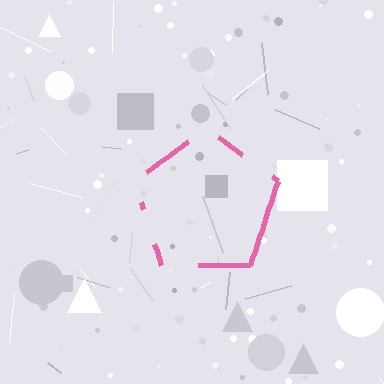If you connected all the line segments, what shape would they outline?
They would outline a pentagon.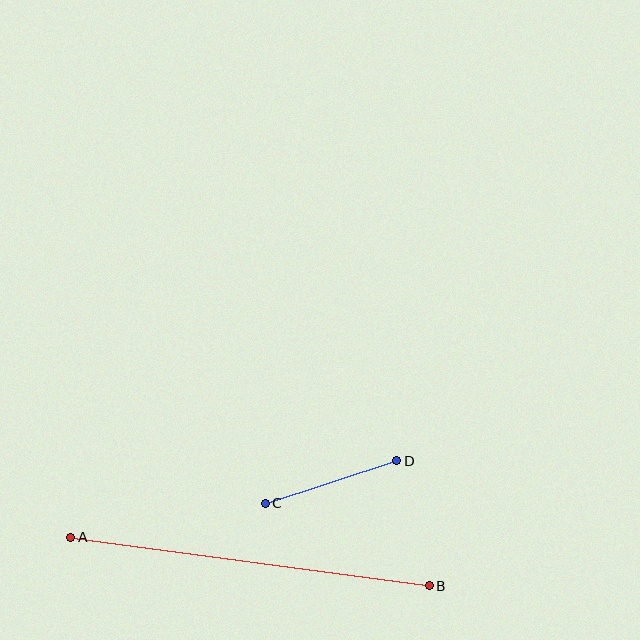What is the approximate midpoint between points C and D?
The midpoint is at approximately (331, 482) pixels.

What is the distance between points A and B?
The distance is approximately 362 pixels.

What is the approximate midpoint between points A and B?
The midpoint is at approximately (250, 561) pixels.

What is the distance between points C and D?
The distance is approximately 138 pixels.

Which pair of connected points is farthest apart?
Points A and B are farthest apart.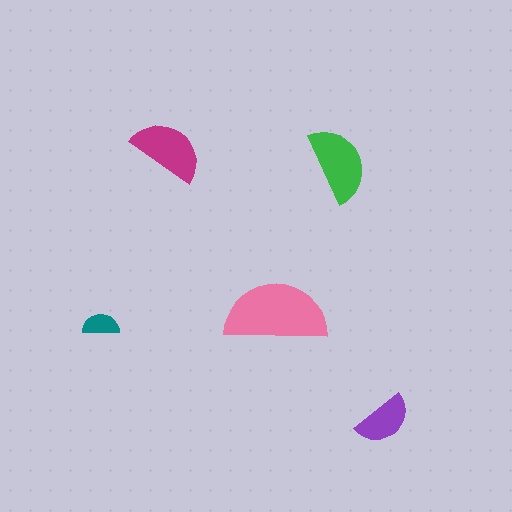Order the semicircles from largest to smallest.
the pink one, the green one, the magenta one, the purple one, the teal one.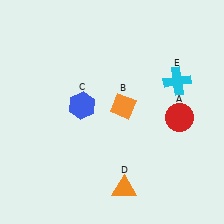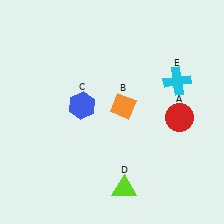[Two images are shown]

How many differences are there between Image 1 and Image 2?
There is 1 difference between the two images.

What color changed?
The triangle (D) changed from orange in Image 1 to lime in Image 2.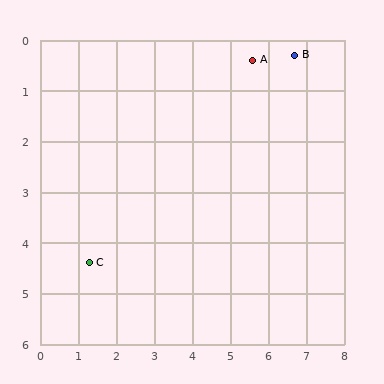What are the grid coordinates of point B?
Point B is at approximately (6.7, 0.3).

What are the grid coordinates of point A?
Point A is at approximately (5.6, 0.4).